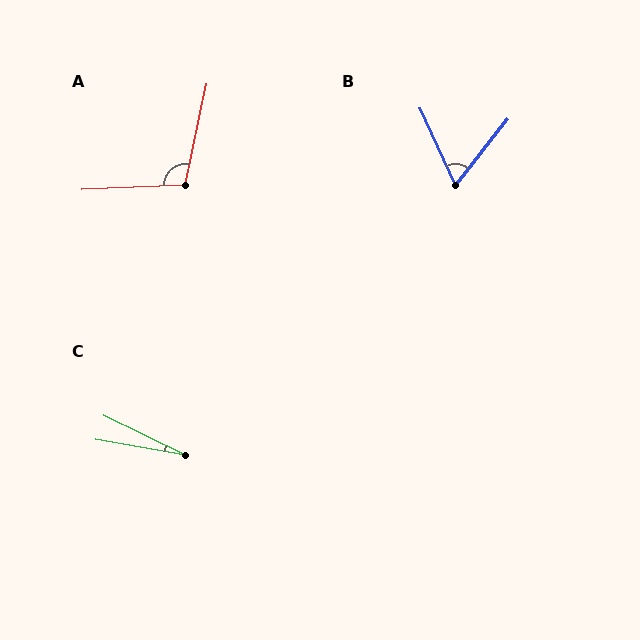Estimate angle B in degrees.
Approximately 63 degrees.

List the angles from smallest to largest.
C (16°), B (63°), A (104°).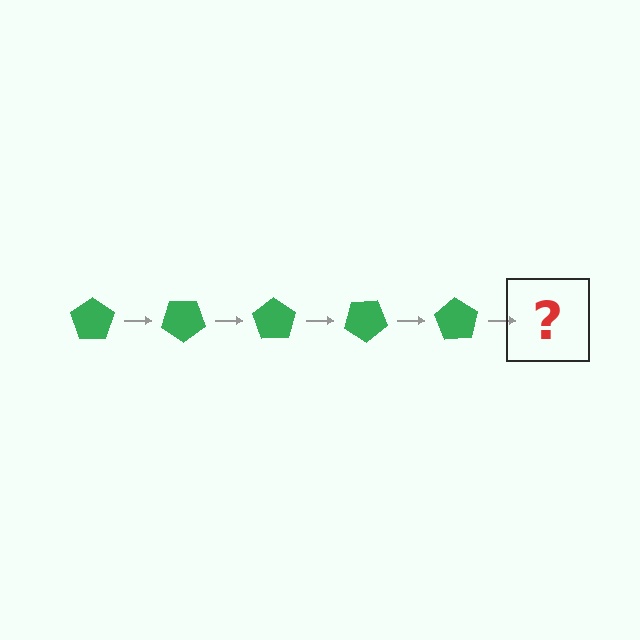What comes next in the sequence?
The next element should be a green pentagon rotated 175 degrees.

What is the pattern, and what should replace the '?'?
The pattern is that the pentagon rotates 35 degrees each step. The '?' should be a green pentagon rotated 175 degrees.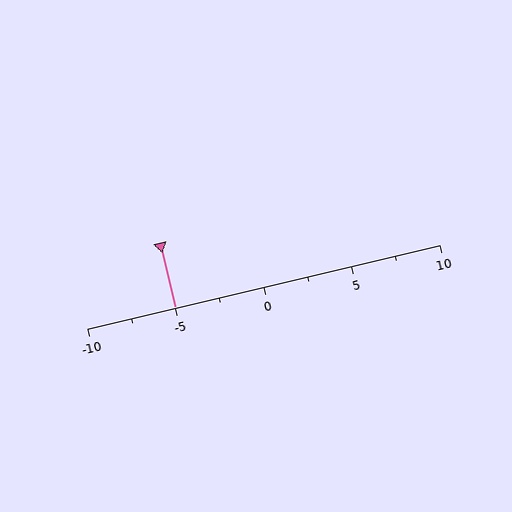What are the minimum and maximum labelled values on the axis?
The axis runs from -10 to 10.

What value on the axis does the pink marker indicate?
The marker indicates approximately -5.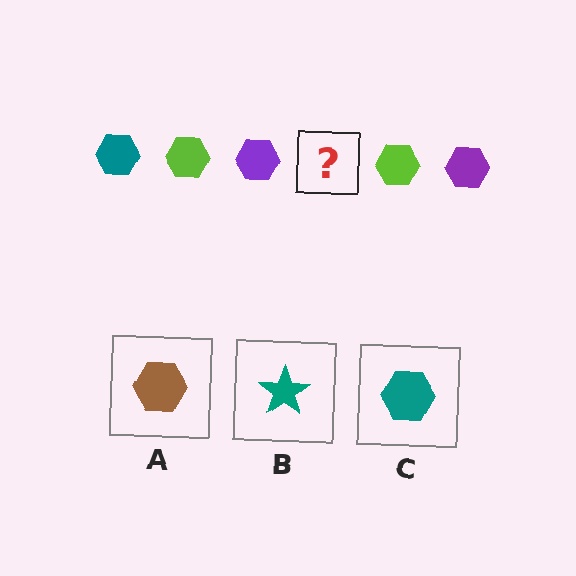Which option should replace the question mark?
Option C.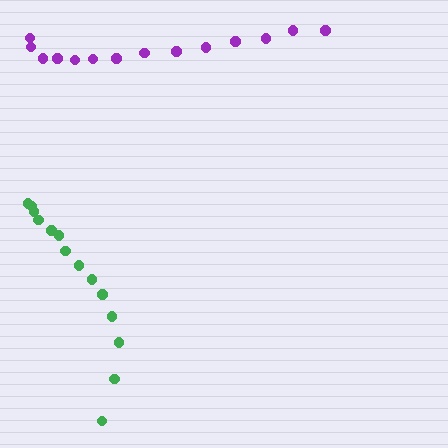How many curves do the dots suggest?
There are 2 distinct paths.